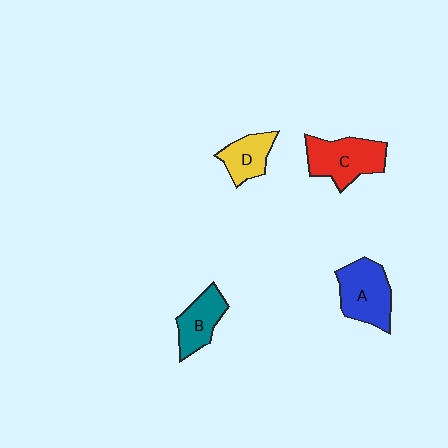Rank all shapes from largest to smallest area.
From largest to smallest: C (red), A (blue), B (teal), D (yellow).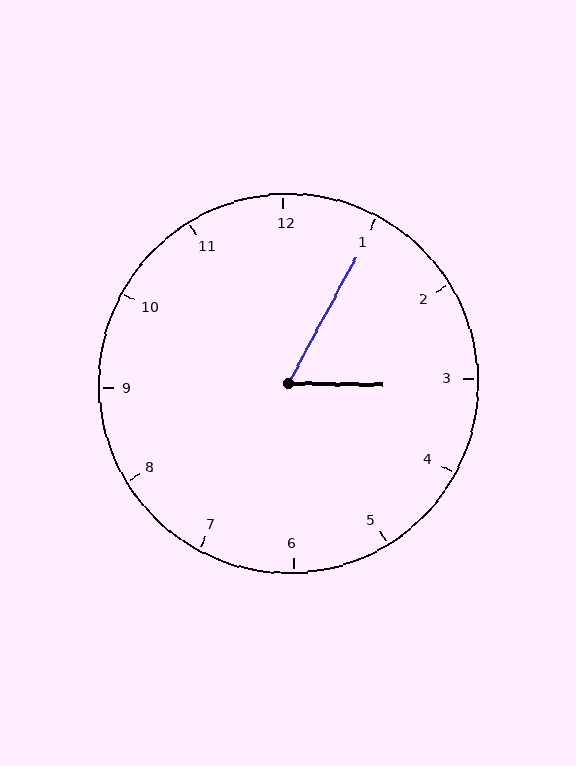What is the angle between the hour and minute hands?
Approximately 62 degrees.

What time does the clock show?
3:05.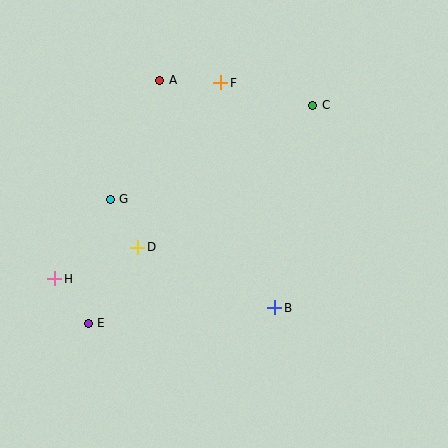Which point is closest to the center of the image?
Point D at (138, 247) is closest to the center.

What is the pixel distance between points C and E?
The distance between C and E is 313 pixels.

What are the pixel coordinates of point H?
Point H is at (55, 279).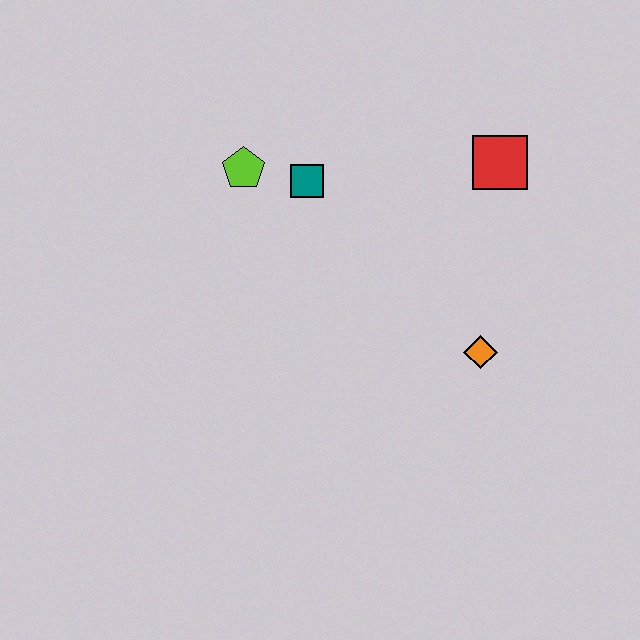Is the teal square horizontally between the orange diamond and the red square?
No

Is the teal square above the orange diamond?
Yes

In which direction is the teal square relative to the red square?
The teal square is to the left of the red square.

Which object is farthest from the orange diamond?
The lime pentagon is farthest from the orange diamond.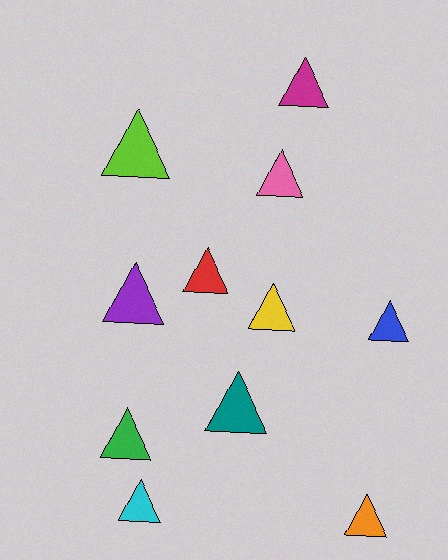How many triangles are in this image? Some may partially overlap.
There are 11 triangles.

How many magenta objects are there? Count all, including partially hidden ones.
There is 1 magenta object.